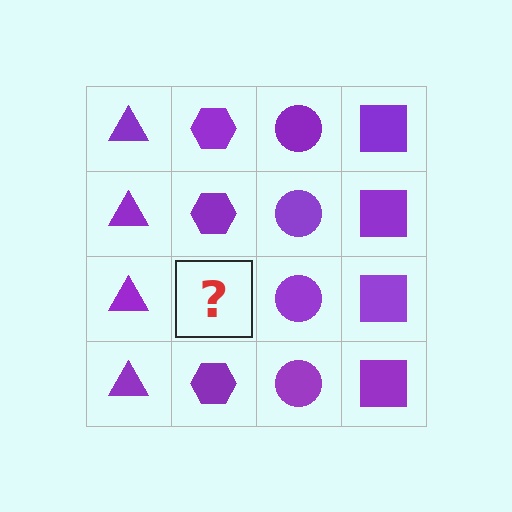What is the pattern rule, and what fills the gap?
The rule is that each column has a consistent shape. The gap should be filled with a purple hexagon.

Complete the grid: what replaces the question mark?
The question mark should be replaced with a purple hexagon.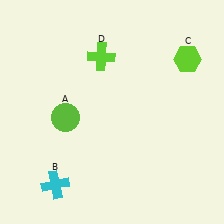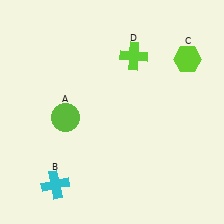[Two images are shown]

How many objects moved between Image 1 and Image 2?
1 object moved between the two images.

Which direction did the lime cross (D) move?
The lime cross (D) moved right.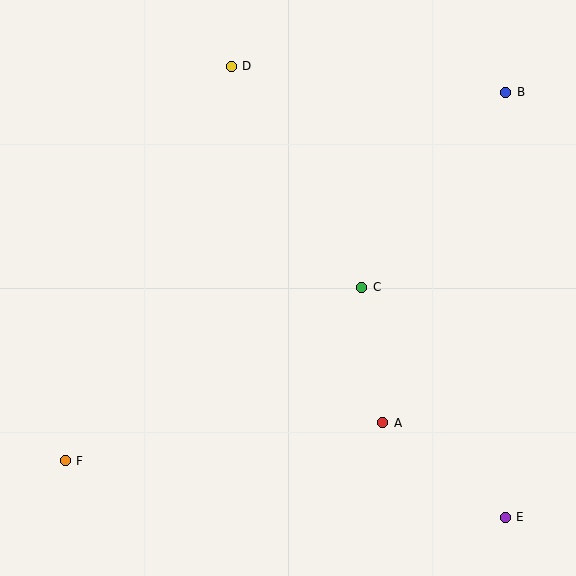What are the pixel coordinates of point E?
Point E is at (505, 517).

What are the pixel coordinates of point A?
Point A is at (383, 423).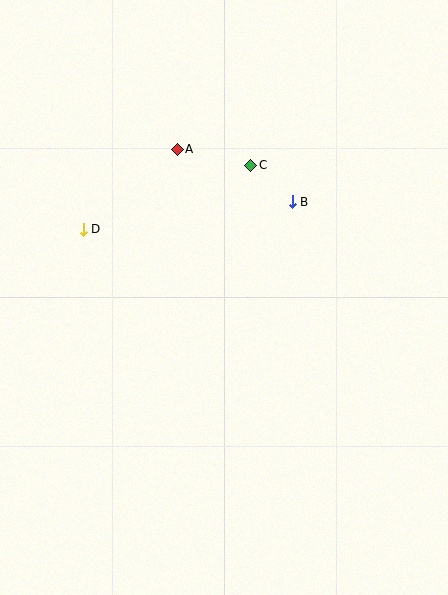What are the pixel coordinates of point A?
Point A is at (177, 149).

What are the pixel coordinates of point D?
Point D is at (83, 229).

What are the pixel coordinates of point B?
Point B is at (292, 202).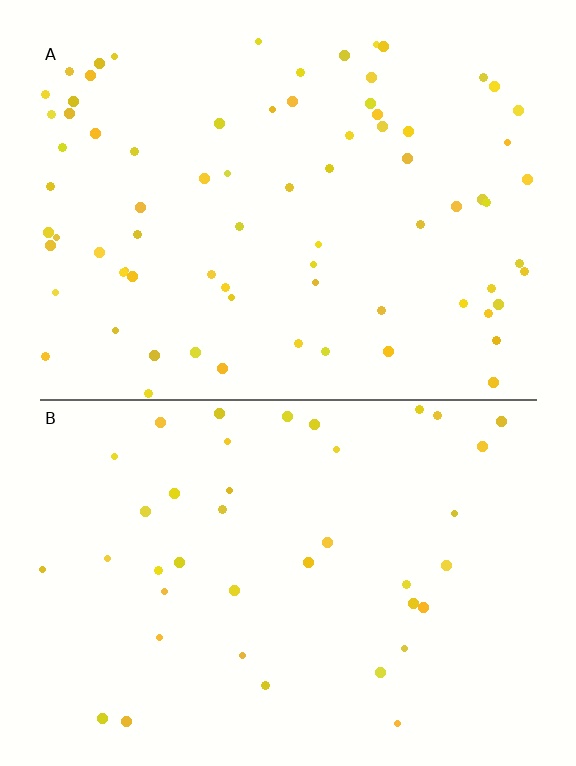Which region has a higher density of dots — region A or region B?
A (the top).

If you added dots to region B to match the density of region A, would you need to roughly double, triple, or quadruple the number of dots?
Approximately double.